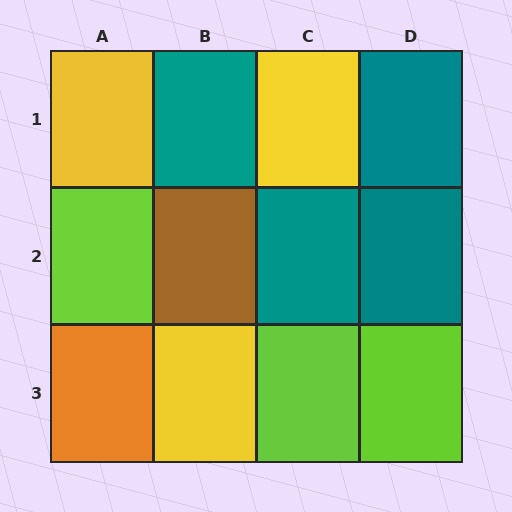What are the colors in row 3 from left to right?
Orange, yellow, lime, lime.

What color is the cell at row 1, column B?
Teal.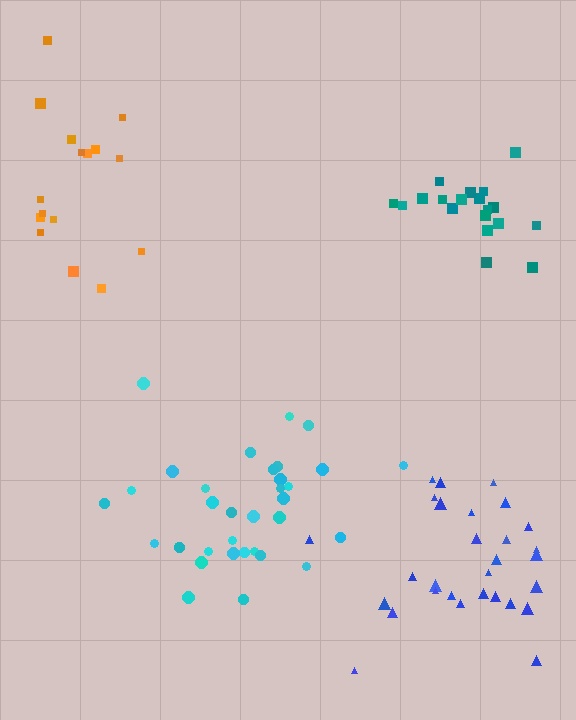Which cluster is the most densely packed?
Teal.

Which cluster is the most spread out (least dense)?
Orange.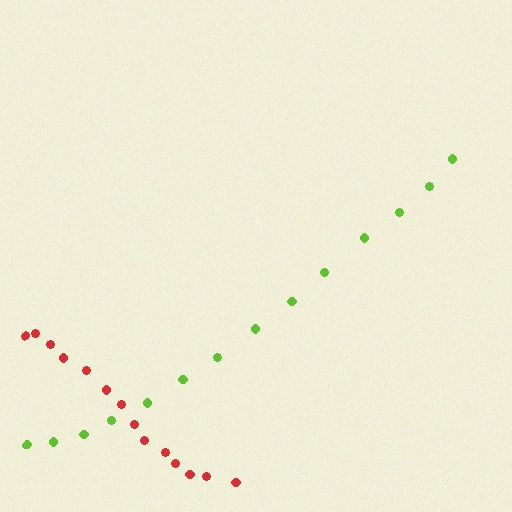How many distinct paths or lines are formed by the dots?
There are 2 distinct paths.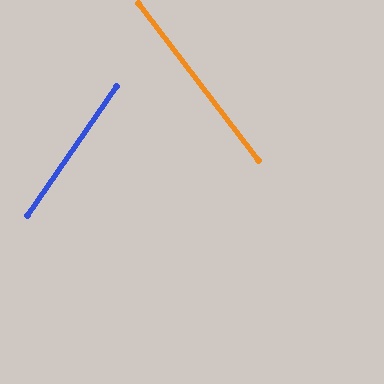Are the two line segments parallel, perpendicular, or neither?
Neither parallel nor perpendicular — they differ by about 72°.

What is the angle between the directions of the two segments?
Approximately 72 degrees.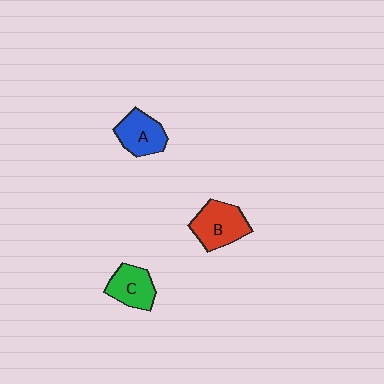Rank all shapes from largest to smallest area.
From largest to smallest: B (red), A (blue), C (green).